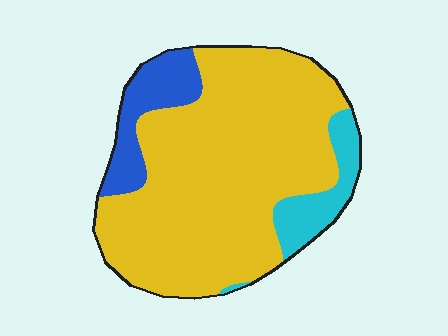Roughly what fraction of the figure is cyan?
Cyan takes up less than a sixth of the figure.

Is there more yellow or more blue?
Yellow.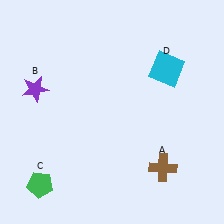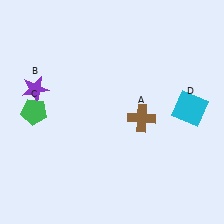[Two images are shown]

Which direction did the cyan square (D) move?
The cyan square (D) moved down.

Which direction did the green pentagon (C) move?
The green pentagon (C) moved up.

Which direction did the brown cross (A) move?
The brown cross (A) moved up.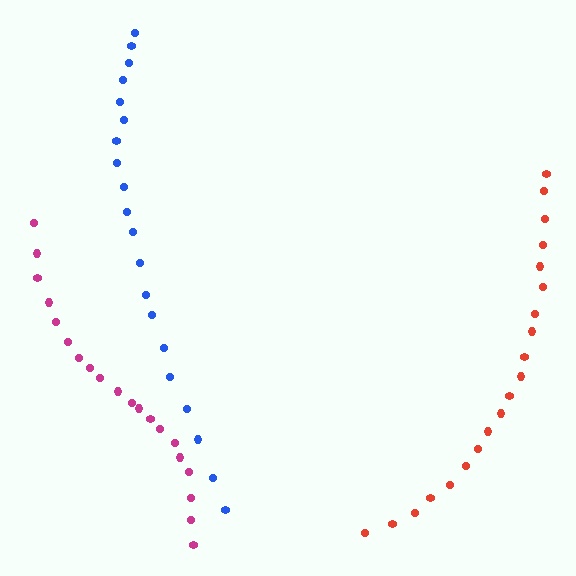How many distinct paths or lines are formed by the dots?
There are 3 distinct paths.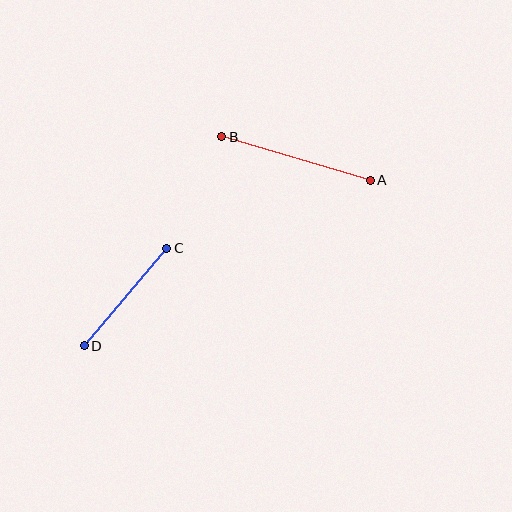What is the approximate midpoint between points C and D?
The midpoint is at approximately (126, 297) pixels.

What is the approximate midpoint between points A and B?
The midpoint is at approximately (296, 158) pixels.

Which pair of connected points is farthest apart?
Points A and B are farthest apart.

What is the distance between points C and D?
The distance is approximately 128 pixels.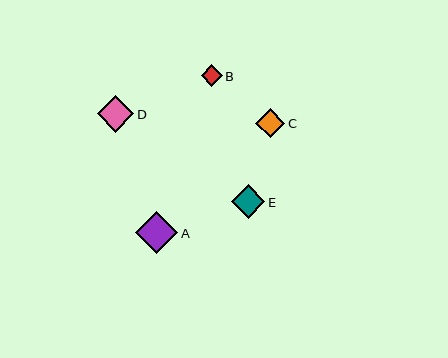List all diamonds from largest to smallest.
From largest to smallest: A, D, E, C, B.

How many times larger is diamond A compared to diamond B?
Diamond A is approximately 2.0 times the size of diamond B.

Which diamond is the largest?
Diamond A is the largest with a size of approximately 42 pixels.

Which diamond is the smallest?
Diamond B is the smallest with a size of approximately 21 pixels.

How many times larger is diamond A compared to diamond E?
Diamond A is approximately 1.2 times the size of diamond E.